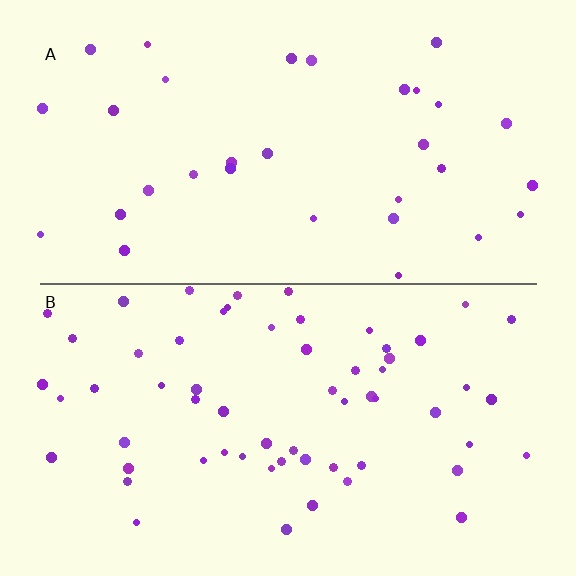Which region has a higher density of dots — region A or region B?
B (the bottom).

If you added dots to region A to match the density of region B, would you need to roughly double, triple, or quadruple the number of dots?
Approximately double.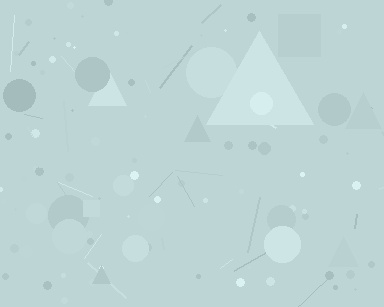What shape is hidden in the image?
A triangle is hidden in the image.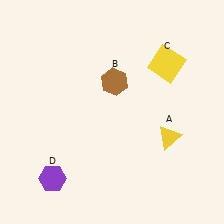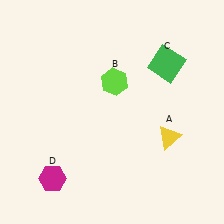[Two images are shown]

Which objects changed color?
B changed from brown to lime. C changed from yellow to green. D changed from purple to magenta.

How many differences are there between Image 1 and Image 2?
There are 3 differences between the two images.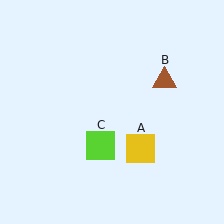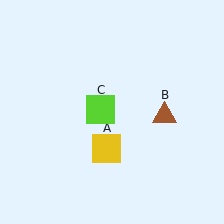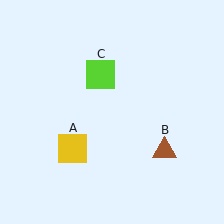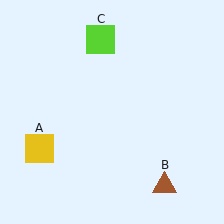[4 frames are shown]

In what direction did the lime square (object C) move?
The lime square (object C) moved up.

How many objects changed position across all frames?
3 objects changed position: yellow square (object A), brown triangle (object B), lime square (object C).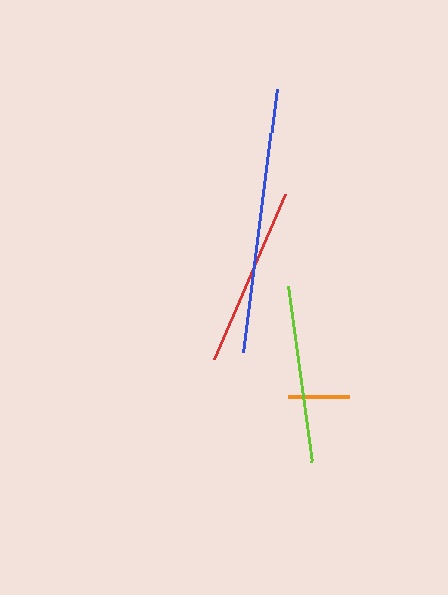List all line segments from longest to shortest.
From longest to shortest: blue, red, lime, orange.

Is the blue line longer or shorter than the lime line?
The blue line is longer than the lime line.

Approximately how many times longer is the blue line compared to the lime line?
The blue line is approximately 1.5 times the length of the lime line.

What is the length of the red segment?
The red segment is approximately 179 pixels long.